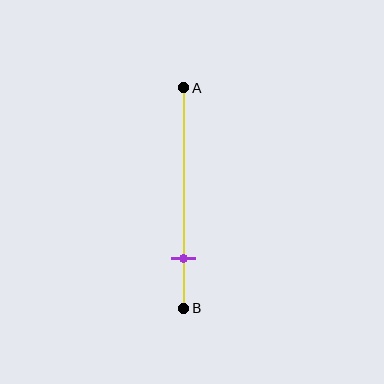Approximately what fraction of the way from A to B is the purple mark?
The purple mark is approximately 75% of the way from A to B.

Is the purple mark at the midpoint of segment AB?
No, the mark is at about 75% from A, not at the 50% midpoint.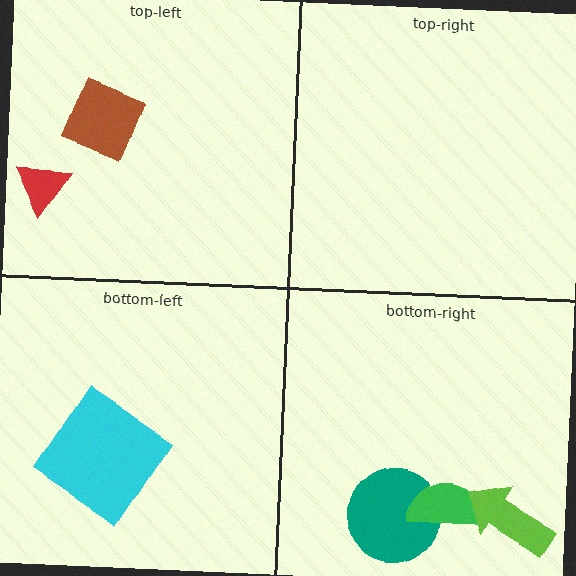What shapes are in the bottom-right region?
The teal circle, the green semicircle, the lime arrow.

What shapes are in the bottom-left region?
The cyan diamond.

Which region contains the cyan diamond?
The bottom-left region.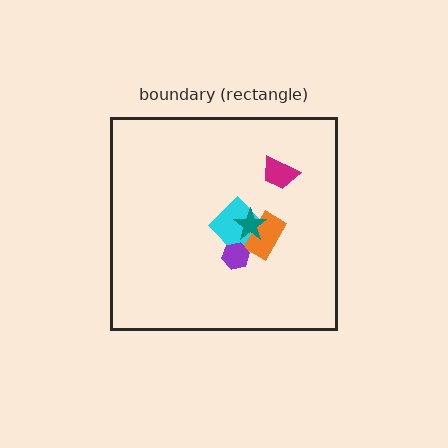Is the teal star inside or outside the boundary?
Inside.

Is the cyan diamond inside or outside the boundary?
Inside.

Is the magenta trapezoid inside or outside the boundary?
Inside.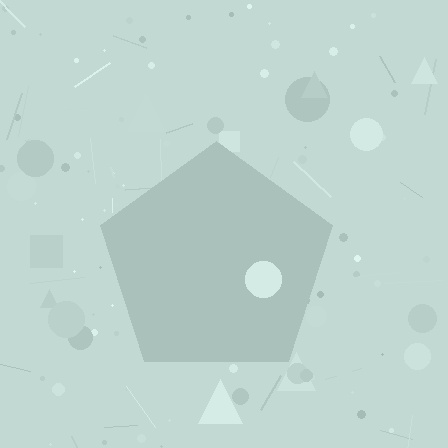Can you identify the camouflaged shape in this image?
The camouflaged shape is a pentagon.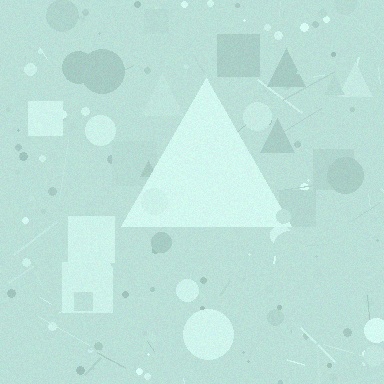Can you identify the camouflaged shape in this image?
The camouflaged shape is a triangle.